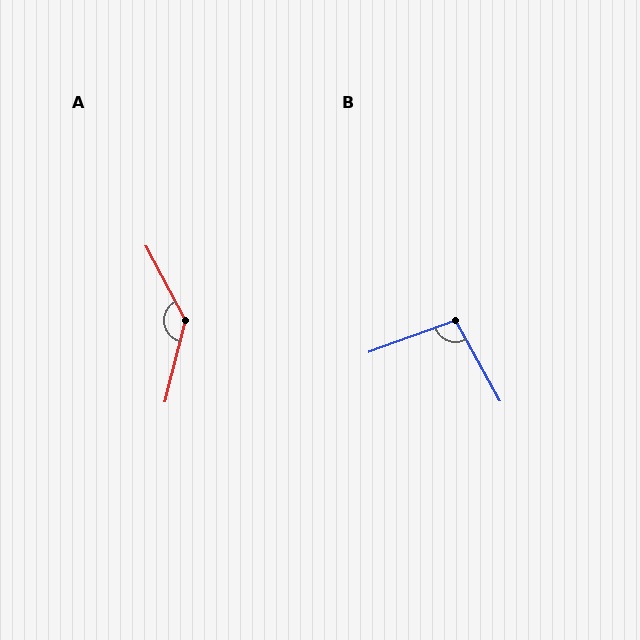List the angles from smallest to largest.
B (99°), A (138°).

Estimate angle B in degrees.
Approximately 99 degrees.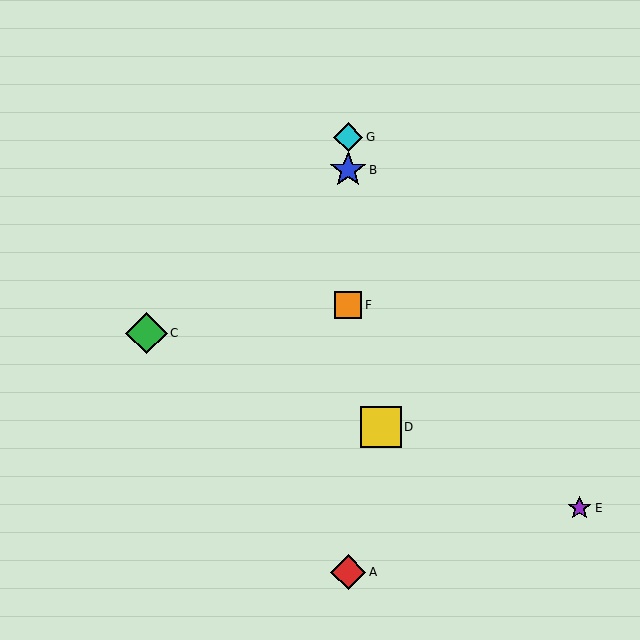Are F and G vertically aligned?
Yes, both are at x≈348.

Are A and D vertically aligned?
No, A is at x≈348 and D is at x≈381.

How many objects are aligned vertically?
4 objects (A, B, F, G) are aligned vertically.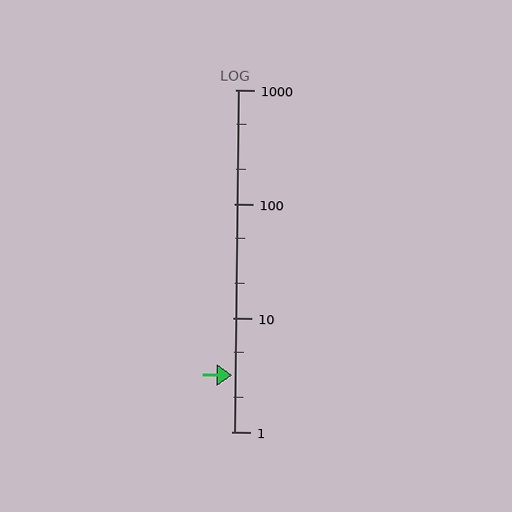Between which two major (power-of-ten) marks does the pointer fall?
The pointer is between 1 and 10.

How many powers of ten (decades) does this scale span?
The scale spans 3 decades, from 1 to 1000.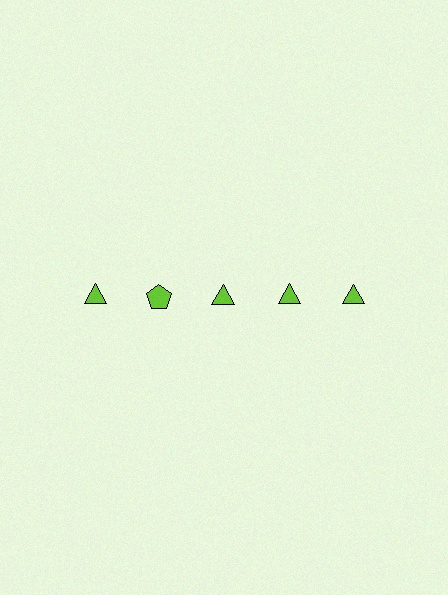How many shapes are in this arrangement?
There are 5 shapes arranged in a grid pattern.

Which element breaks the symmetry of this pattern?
The lime pentagon in the top row, second from left column breaks the symmetry. All other shapes are lime triangles.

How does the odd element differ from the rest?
It has a different shape: pentagon instead of triangle.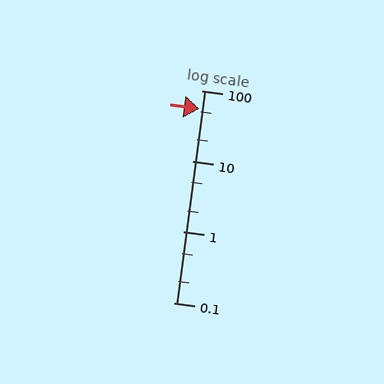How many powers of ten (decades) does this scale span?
The scale spans 3 decades, from 0.1 to 100.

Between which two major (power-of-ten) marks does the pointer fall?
The pointer is between 10 and 100.